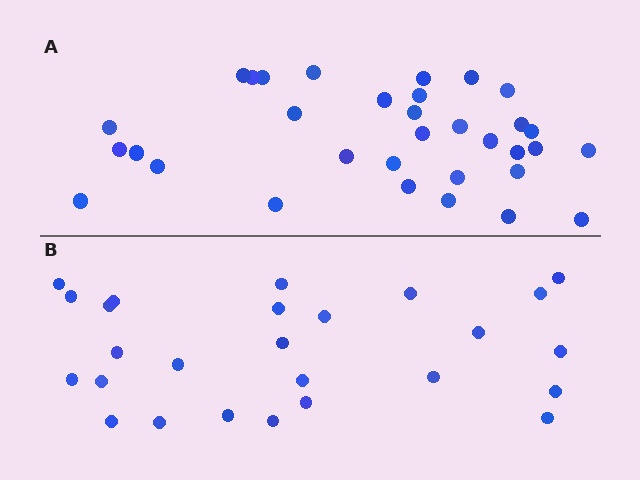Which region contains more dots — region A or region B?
Region A (the top region) has more dots.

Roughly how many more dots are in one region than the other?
Region A has roughly 8 or so more dots than region B.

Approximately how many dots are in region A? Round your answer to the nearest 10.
About 30 dots. (The exact count is 33, which rounds to 30.)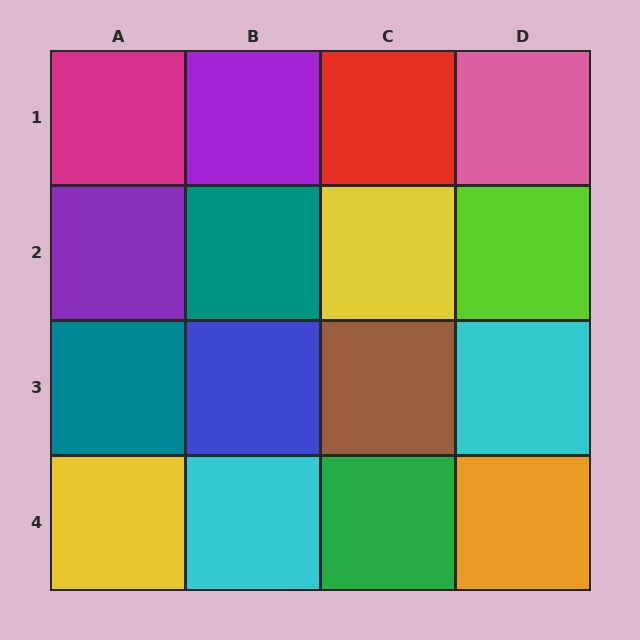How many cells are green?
1 cell is green.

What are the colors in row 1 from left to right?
Magenta, purple, red, pink.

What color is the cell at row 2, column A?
Purple.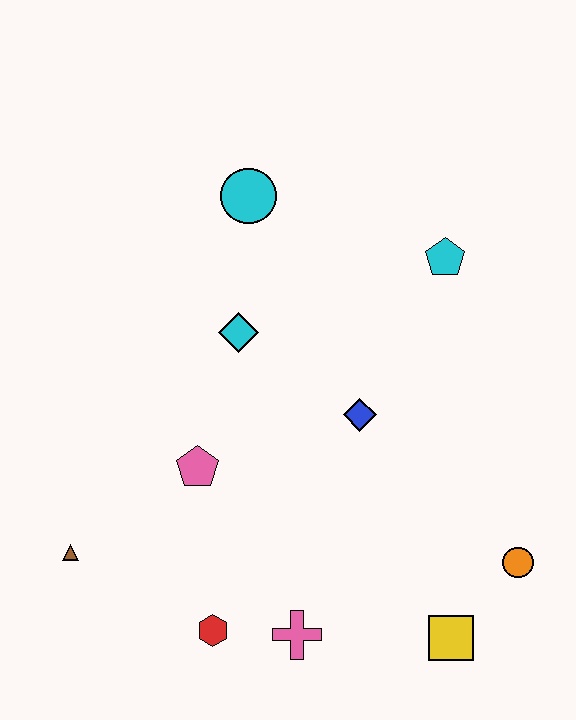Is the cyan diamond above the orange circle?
Yes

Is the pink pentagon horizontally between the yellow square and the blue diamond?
No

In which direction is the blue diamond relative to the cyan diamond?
The blue diamond is to the right of the cyan diamond.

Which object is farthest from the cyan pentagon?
The brown triangle is farthest from the cyan pentagon.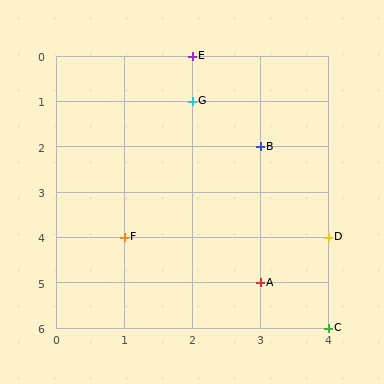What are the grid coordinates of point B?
Point B is at grid coordinates (3, 2).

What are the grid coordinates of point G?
Point G is at grid coordinates (2, 1).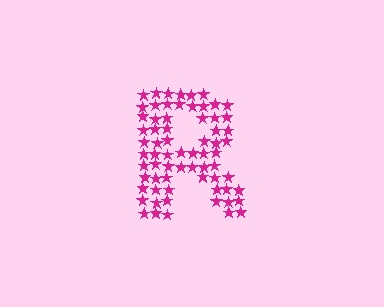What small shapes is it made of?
It is made of small stars.